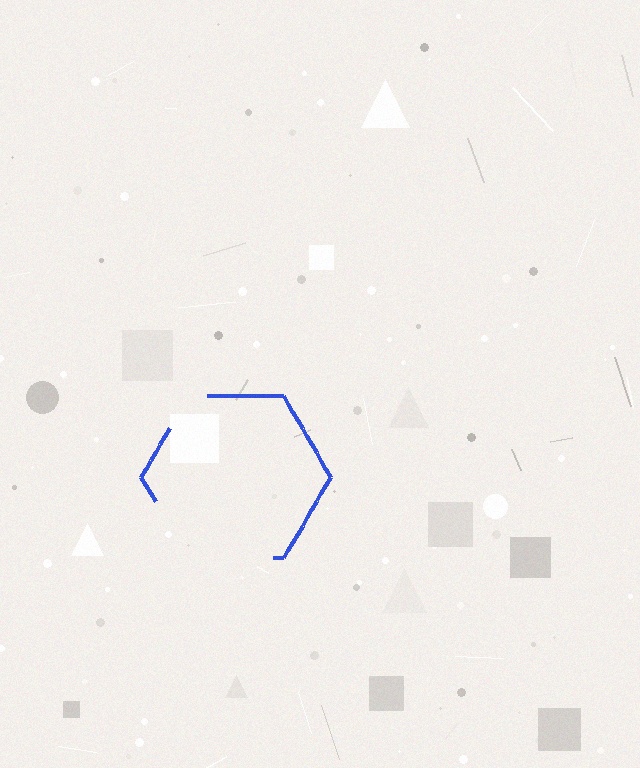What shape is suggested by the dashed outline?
The dashed outline suggests a hexagon.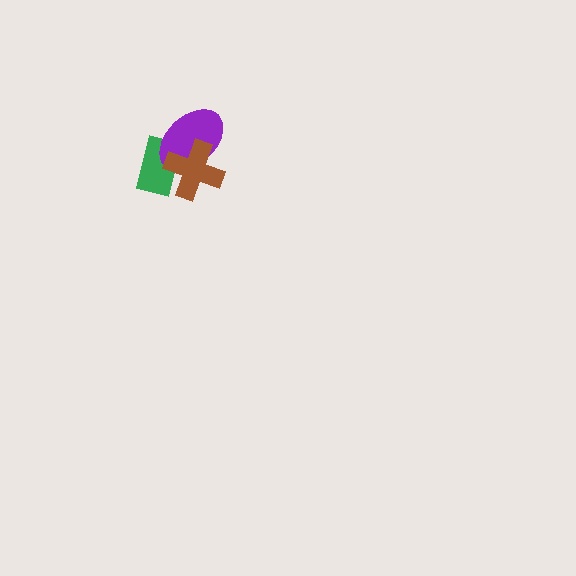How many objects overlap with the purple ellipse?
2 objects overlap with the purple ellipse.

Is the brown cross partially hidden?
No, no other shape covers it.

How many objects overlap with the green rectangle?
2 objects overlap with the green rectangle.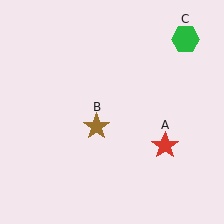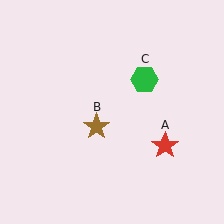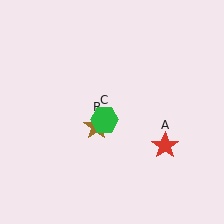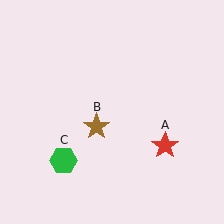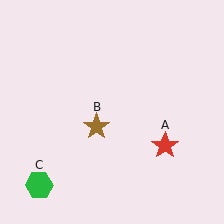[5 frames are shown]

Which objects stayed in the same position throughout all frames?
Red star (object A) and brown star (object B) remained stationary.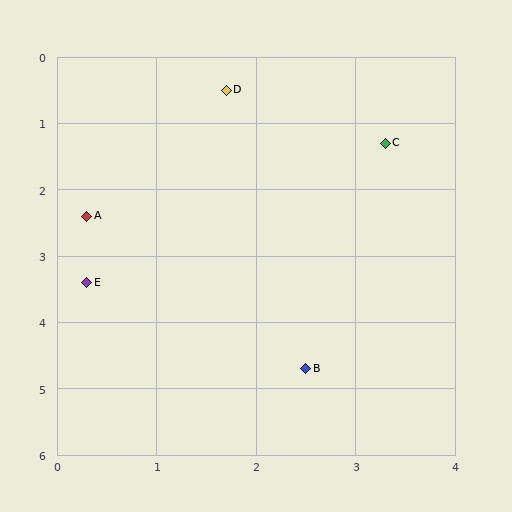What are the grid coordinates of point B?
Point B is at approximately (2.5, 4.7).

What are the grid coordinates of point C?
Point C is at approximately (3.3, 1.3).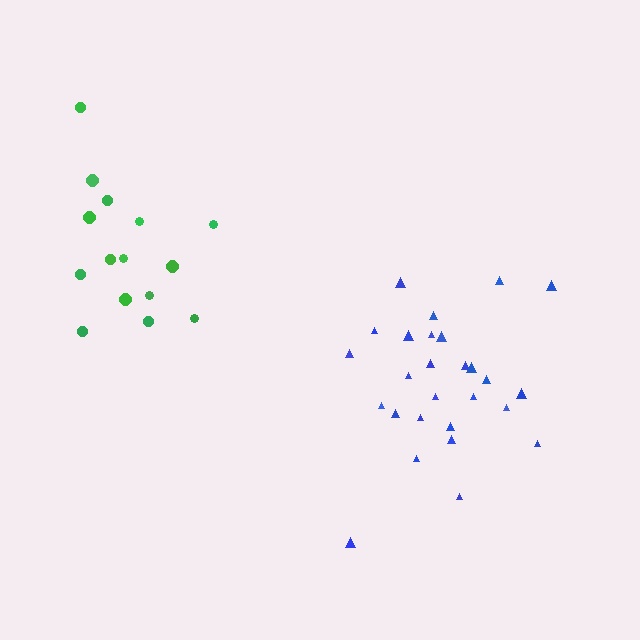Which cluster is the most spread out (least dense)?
Green.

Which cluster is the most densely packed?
Blue.